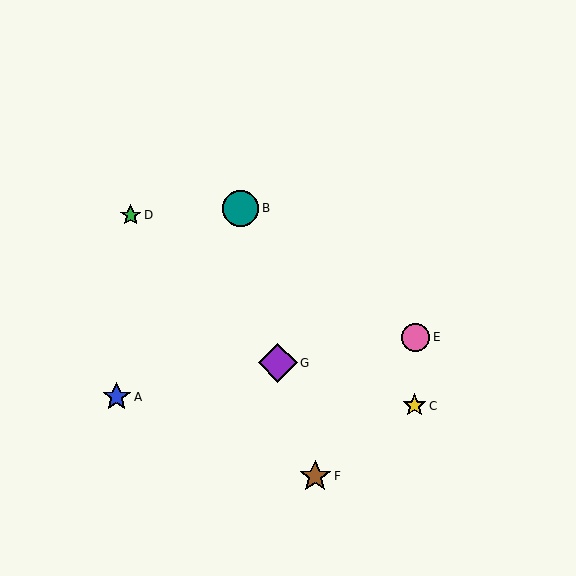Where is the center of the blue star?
The center of the blue star is at (117, 397).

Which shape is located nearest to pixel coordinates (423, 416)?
The yellow star (labeled C) at (414, 406) is nearest to that location.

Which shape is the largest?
The purple diamond (labeled G) is the largest.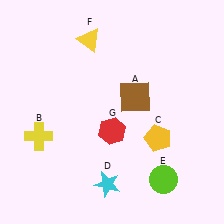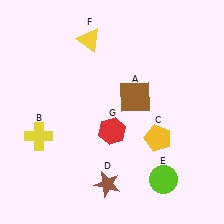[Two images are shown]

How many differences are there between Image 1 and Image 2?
There is 1 difference between the two images.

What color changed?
The star (D) changed from cyan in Image 1 to brown in Image 2.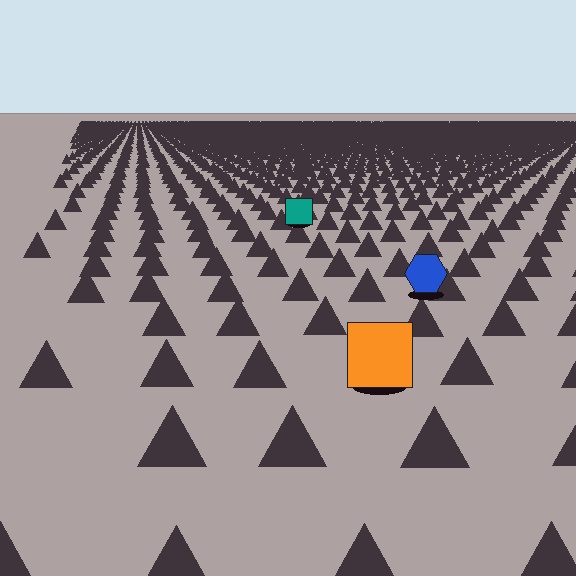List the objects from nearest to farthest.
From nearest to farthest: the orange square, the blue hexagon, the teal square.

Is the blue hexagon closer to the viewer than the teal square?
Yes. The blue hexagon is closer — you can tell from the texture gradient: the ground texture is coarser near it.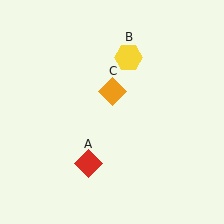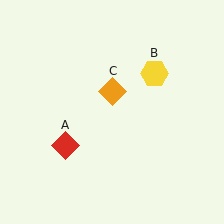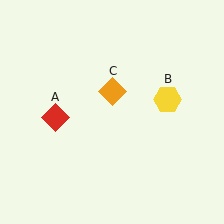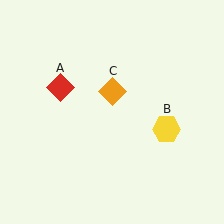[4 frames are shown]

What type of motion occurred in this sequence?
The red diamond (object A), yellow hexagon (object B) rotated clockwise around the center of the scene.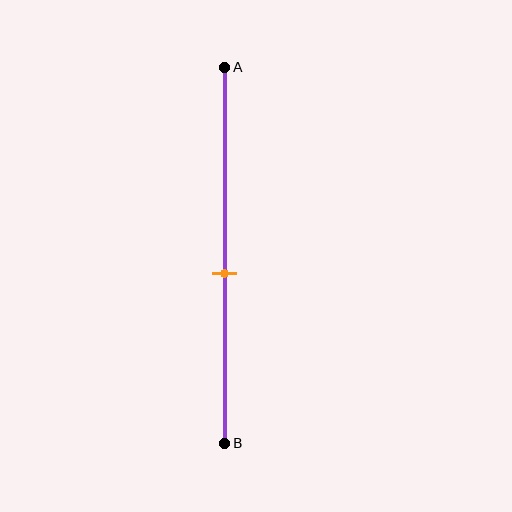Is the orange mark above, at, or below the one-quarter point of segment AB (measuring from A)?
The orange mark is below the one-quarter point of segment AB.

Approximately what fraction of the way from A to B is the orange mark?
The orange mark is approximately 55% of the way from A to B.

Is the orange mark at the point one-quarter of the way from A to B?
No, the mark is at about 55% from A, not at the 25% one-quarter point.